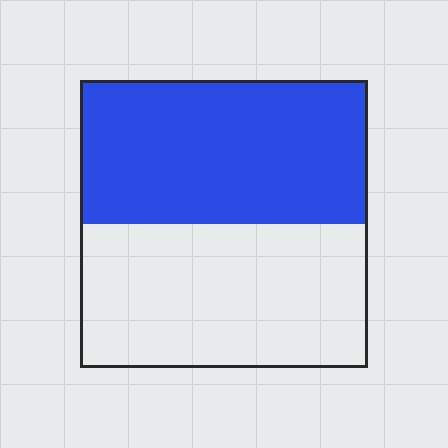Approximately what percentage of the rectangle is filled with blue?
Approximately 50%.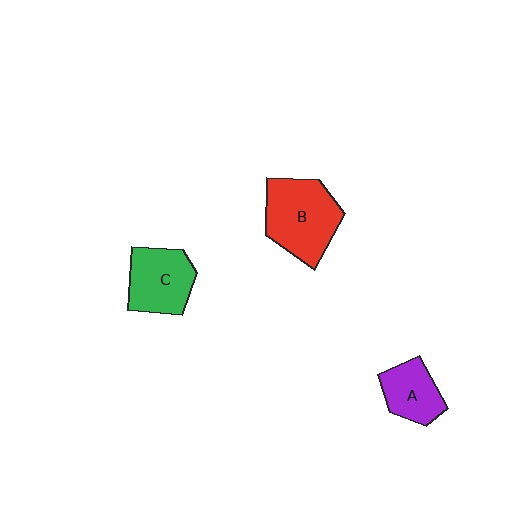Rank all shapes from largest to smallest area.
From largest to smallest: B (red), C (green), A (purple).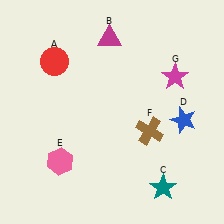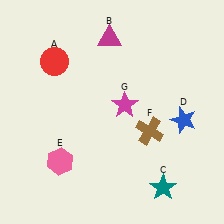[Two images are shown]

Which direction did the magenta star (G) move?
The magenta star (G) moved left.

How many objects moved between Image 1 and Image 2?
1 object moved between the two images.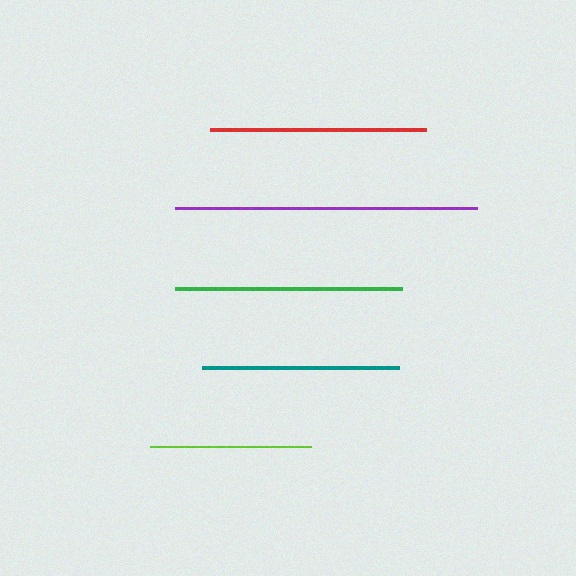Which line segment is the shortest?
The lime line is the shortest at approximately 162 pixels.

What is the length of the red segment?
The red segment is approximately 216 pixels long.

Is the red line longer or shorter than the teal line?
The red line is longer than the teal line.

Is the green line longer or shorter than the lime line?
The green line is longer than the lime line.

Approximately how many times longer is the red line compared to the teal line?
The red line is approximately 1.1 times the length of the teal line.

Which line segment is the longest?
The purple line is the longest at approximately 302 pixels.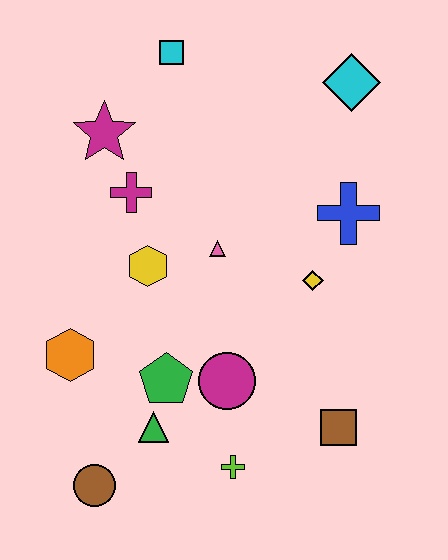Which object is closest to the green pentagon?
The green triangle is closest to the green pentagon.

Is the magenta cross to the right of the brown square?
No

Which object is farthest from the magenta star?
The brown square is farthest from the magenta star.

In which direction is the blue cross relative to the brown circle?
The blue cross is above the brown circle.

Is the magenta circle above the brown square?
Yes